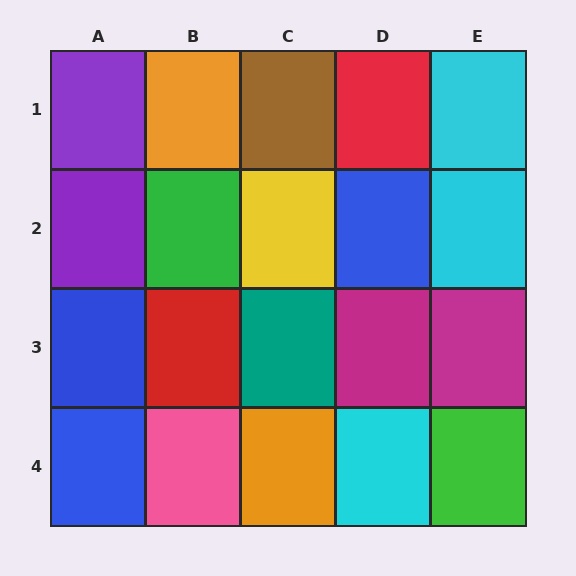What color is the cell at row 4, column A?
Blue.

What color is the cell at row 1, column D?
Red.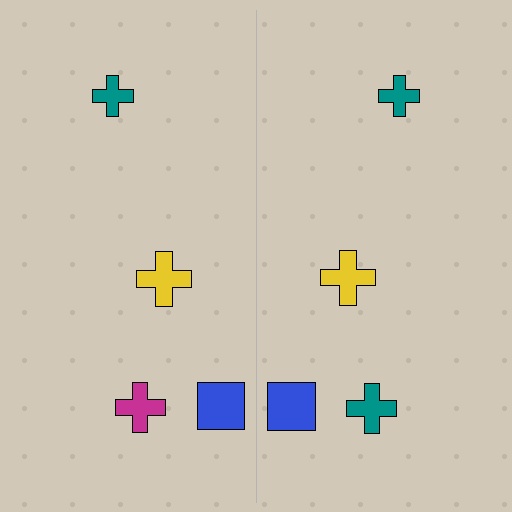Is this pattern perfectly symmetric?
No, the pattern is not perfectly symmetric. The teal cross on the right side breaks the symmetry — its mirror counterpart is magenta.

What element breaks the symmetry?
The teal cross on the right side breaks the symmetry — its mirror counterpart is magenta.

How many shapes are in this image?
There are 8 shapes in this image.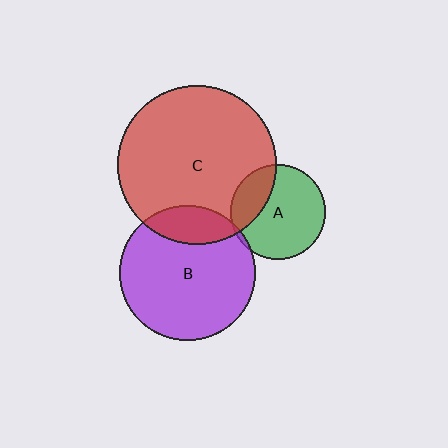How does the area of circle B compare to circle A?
Approximately 2.0 times.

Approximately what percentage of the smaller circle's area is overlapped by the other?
Approximately 5%.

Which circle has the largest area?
Circle C (red).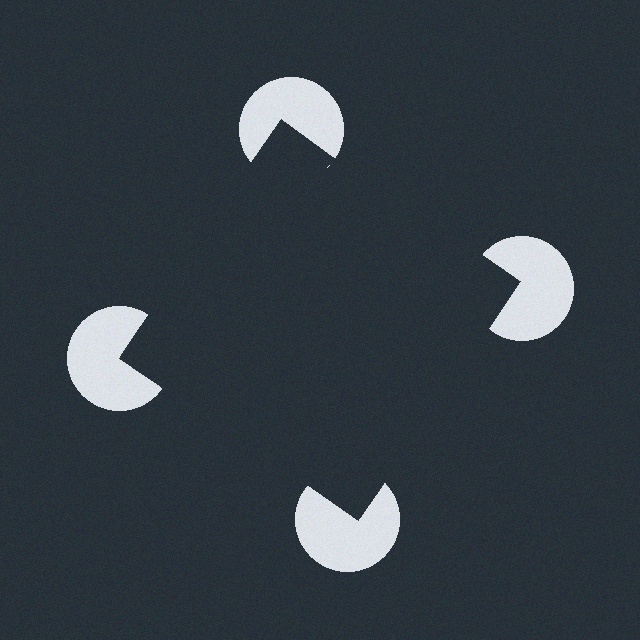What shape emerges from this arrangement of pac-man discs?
An illusory square — its edges are inferred from the aligned wedge cuts in the pac-man discs, not physically drawn.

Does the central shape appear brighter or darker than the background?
It typically appears slightly darker than the background, even though no actual brightness change is drawn.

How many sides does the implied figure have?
4 sides.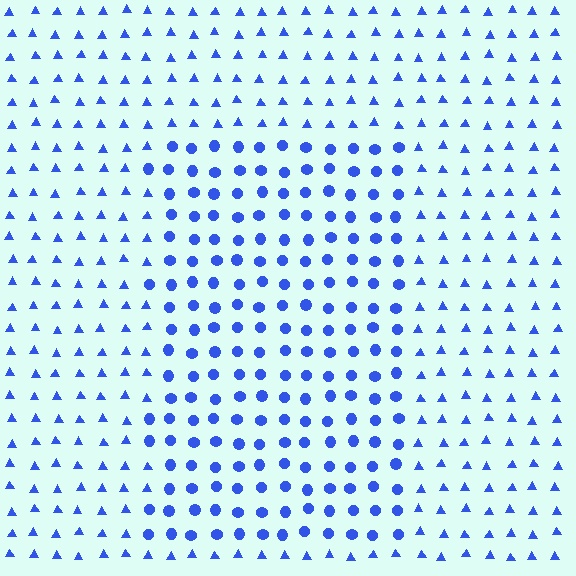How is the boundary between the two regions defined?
The boundary is defined by a change in element shape: circles inside vs. triangles outside. All elements share the same color and spacing.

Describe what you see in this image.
The image is filled with small blue elements arranged in a uniform grid. A rectangle-shaped region contains circles, while the surrounding area contains triangles. The boundary is defined purely by the change in element shape.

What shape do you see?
I see a rectangle.